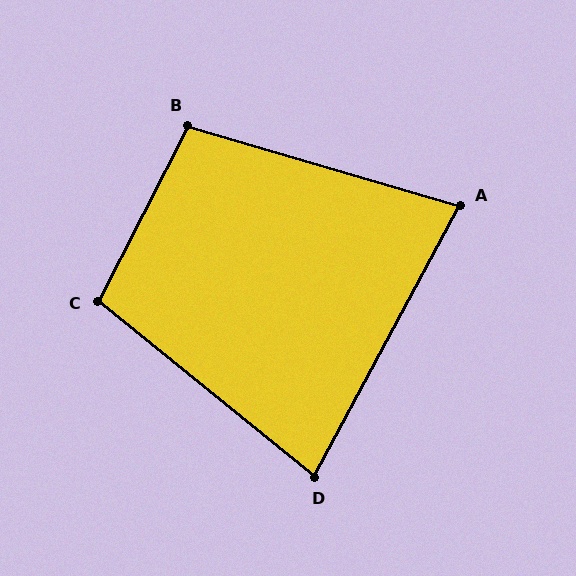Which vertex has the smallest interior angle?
A, at approximately 78 degrees.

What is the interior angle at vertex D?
Approximately 79 degrees (acute).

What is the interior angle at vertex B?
Approximately 101 degrees (obtuse).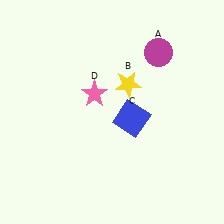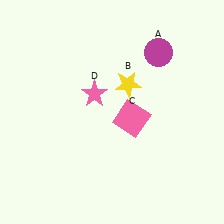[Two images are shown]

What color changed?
The square (C) changed from blue in Image 1 to pink in Image 2.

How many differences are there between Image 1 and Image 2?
There is 1 difference between the two images.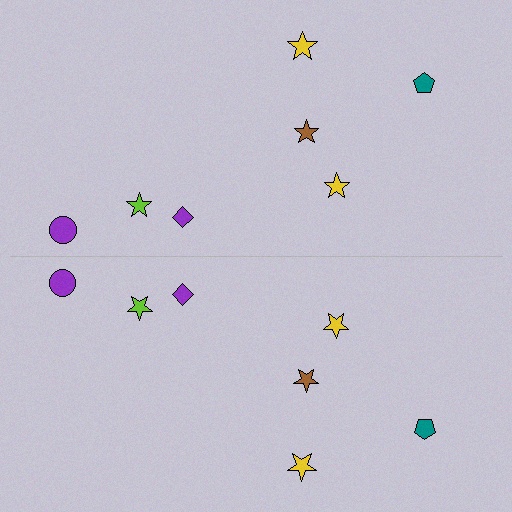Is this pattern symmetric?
Yes, this pattern has bilateral (reflection) symmetry.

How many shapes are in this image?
There are 14 shapes in this image.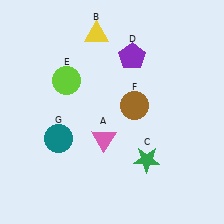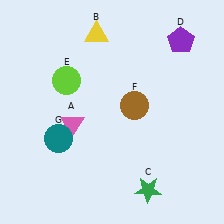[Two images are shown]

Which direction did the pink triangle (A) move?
The pink triangle (A) moved left.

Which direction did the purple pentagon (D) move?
The purple pentagon (D) moved right.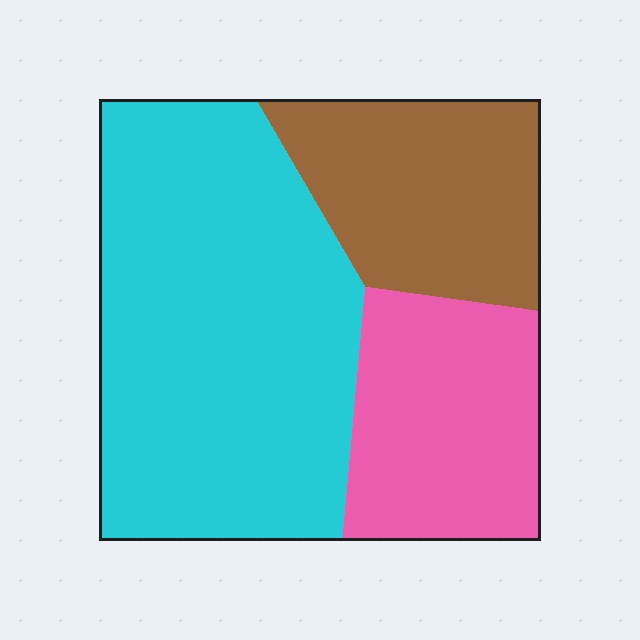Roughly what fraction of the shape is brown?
Brown covers around 25% of the shape.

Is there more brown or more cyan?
Cyan.